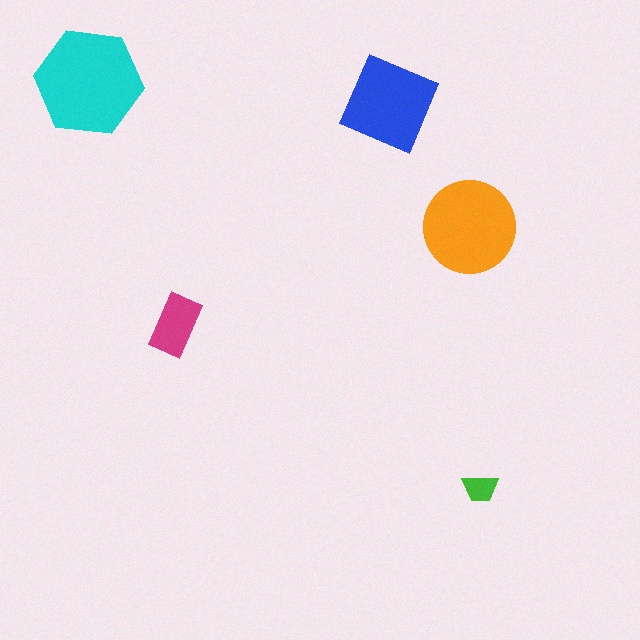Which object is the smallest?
The green trapezoid.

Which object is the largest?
The cyan hexagon.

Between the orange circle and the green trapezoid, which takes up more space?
The orange circle.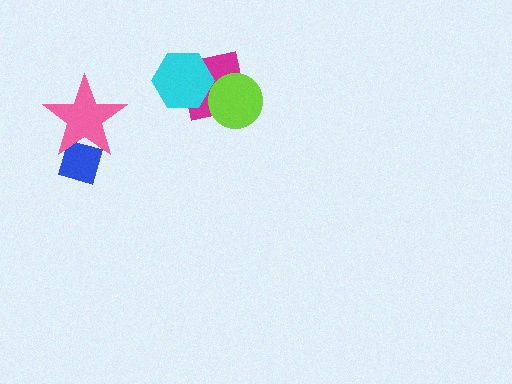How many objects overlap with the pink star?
1 object overlaps with the pink star.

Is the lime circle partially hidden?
No, no other shape covers it.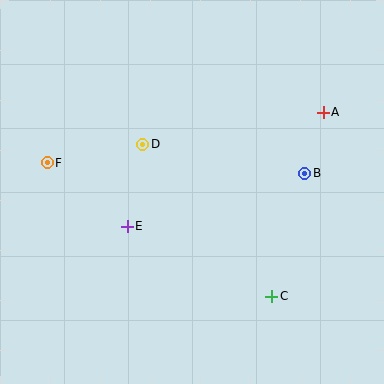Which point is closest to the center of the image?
Point D at (143, 144) is closest to the center.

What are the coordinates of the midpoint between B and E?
The midpoint between B and E is at (216, 200).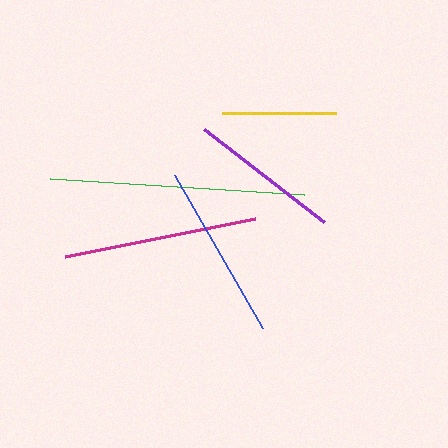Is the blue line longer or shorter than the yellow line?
The blue line is longer than the yellow line.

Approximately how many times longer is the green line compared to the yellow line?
The green line is approximately 2.2 times the length of the yellow line.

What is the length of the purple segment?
The purple segment is approximately 151 pixels long.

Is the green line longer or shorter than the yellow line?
The green line is longer than the yellow line.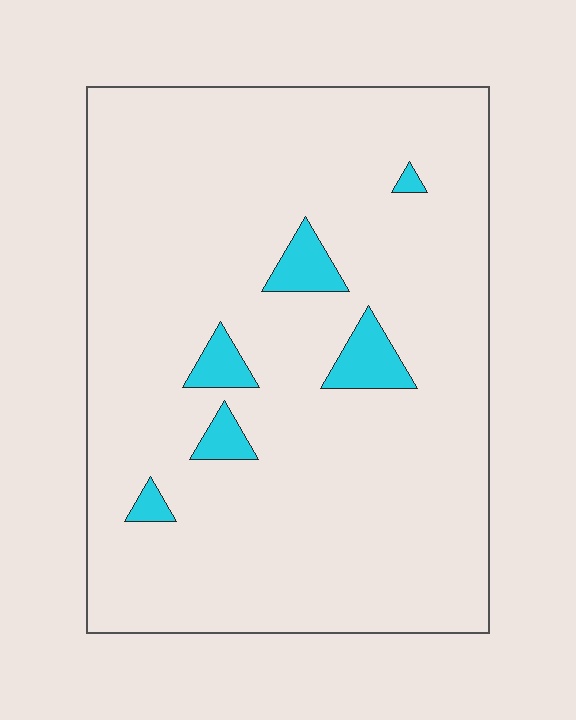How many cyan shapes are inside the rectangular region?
6.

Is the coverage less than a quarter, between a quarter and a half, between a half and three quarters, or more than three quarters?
Less than a quarter.